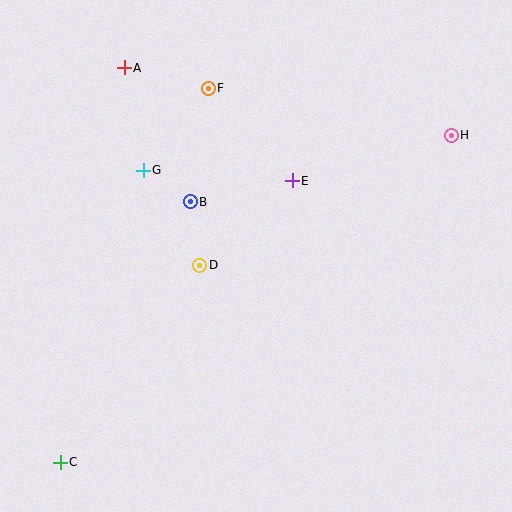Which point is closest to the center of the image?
Point D at (200, 265) is closest to the center.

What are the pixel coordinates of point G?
Point G is at (143, 170).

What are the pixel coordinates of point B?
Point B is at (190, 202).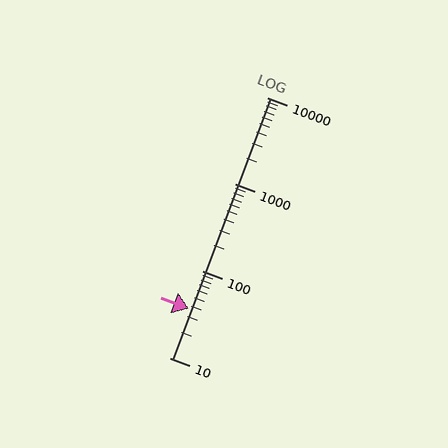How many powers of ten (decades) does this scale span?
The scale spans 3 decades, from 10 to 10000.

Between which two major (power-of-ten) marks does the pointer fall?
The pointer is between 10 and 100.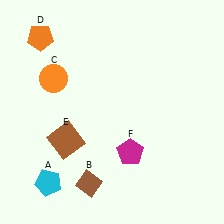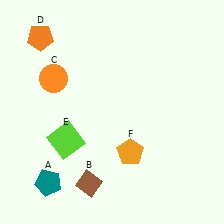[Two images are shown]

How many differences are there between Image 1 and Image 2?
There are 3 differences between the two images.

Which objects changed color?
A changed from cyan to teal. E changed from brown to lime. F changed from magenta to orange.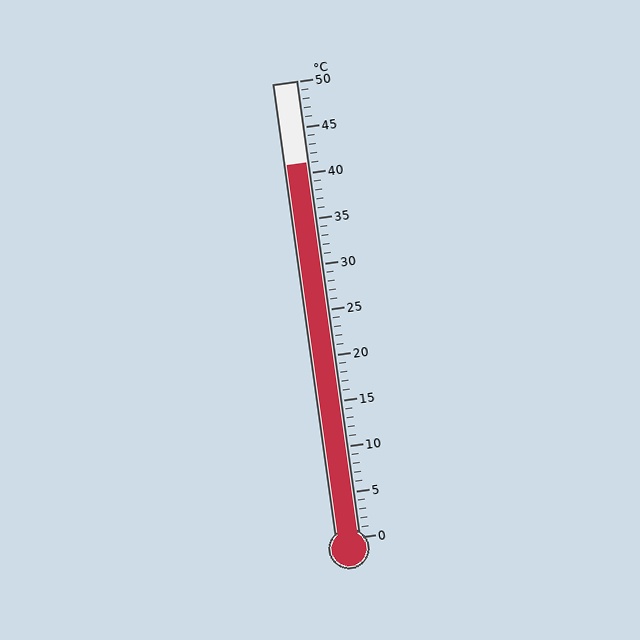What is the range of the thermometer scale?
The thermometer scale ranges from 0°C to 50°C.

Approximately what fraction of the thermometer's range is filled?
The thermometer is filled to approximately 80% of its range.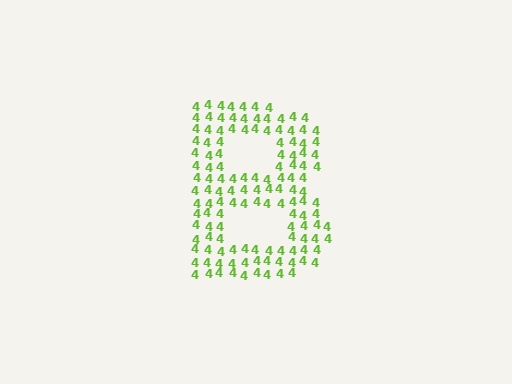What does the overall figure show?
The overall figure shows the letter B.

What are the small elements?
The small elements are digit 4's.